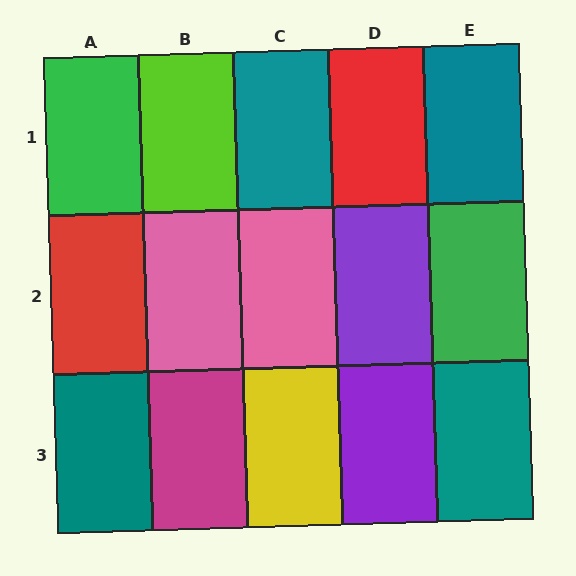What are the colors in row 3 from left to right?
Teal, magenta, yellow, purple, teal.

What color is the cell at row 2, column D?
Purple.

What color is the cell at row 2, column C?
Pink.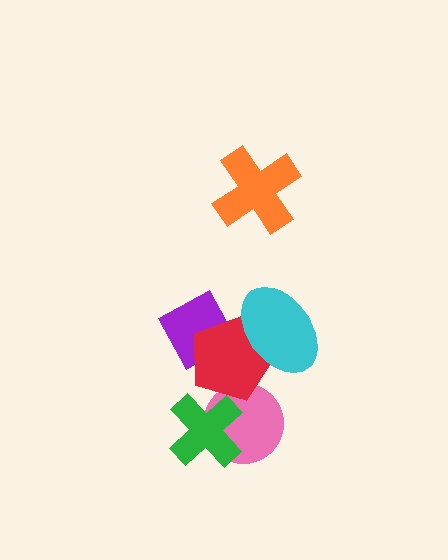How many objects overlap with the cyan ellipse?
1 object overlaps with the cyan ellipse.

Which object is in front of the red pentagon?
The cyan ellipse is in front of the red pentagon.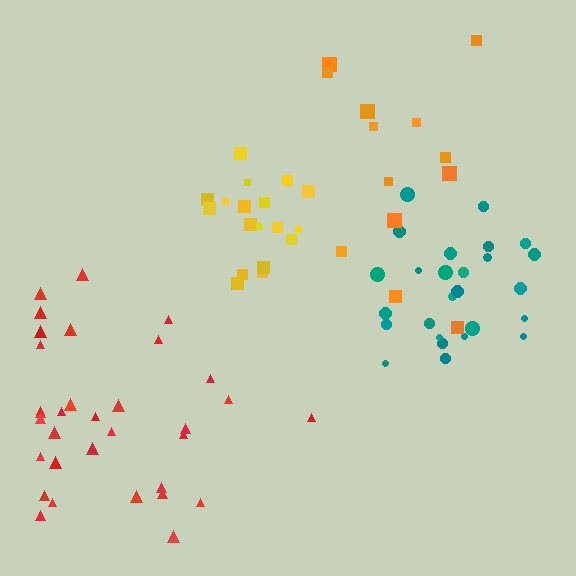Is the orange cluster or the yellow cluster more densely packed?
Yellow.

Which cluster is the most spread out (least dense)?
Orange.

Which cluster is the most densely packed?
Teal.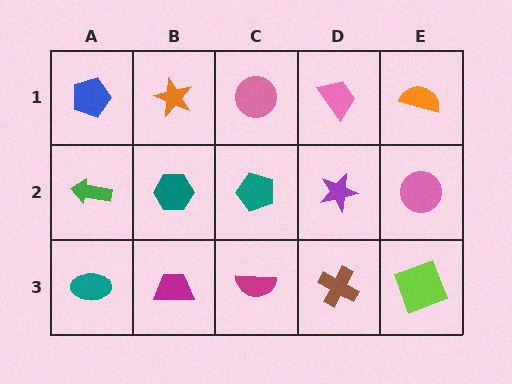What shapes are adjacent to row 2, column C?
A pink circle (row 1, column C), a magenta semicircle (row 3, column C), a teal hexagon (row 2, column B), a purple star (row 2, column D).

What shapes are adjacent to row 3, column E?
A pink circle (row 2, column E), a brown cross (row 3, column D).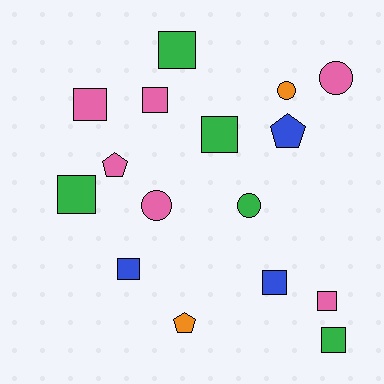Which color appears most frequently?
Pink, with 6 objects.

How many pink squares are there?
There are 3 pink squares.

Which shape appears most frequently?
Square, with 9 objects.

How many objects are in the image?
There are 16 objects.